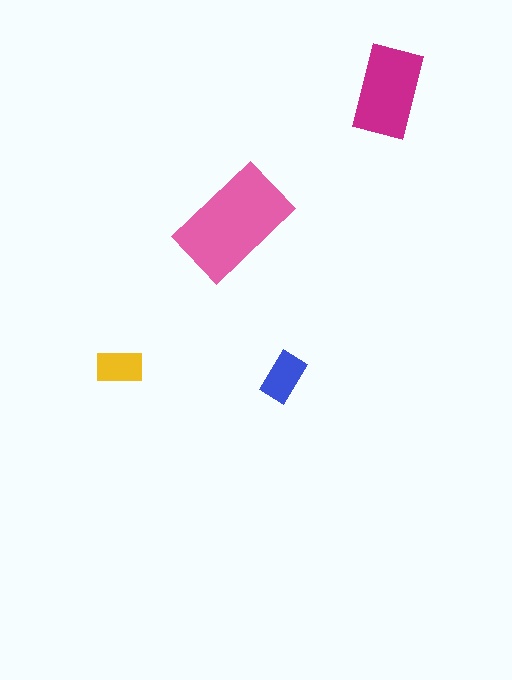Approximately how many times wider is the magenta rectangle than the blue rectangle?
About 2 times wider.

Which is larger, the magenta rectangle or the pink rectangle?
The pink one.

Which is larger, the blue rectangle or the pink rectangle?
The pink one.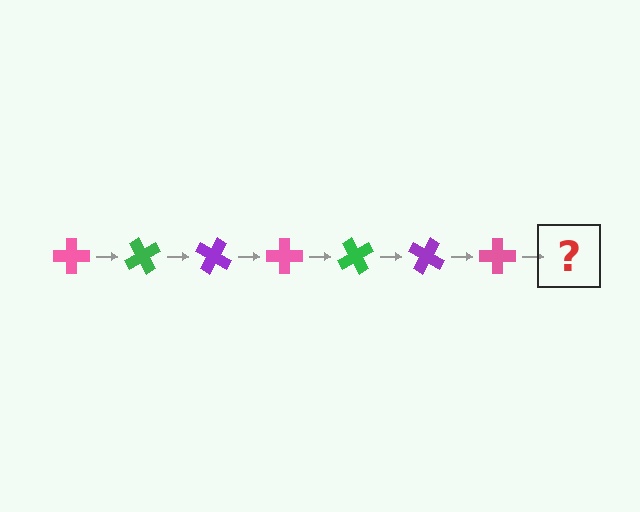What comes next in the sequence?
The next element should be a green cross, rotated 420 degrees from the start.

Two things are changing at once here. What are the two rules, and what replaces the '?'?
The two rules are that it rotates 60 degrees each step and the color cycles through pink, green, and purple. The '?' should be a green cross, rotated 420 degrees from the start.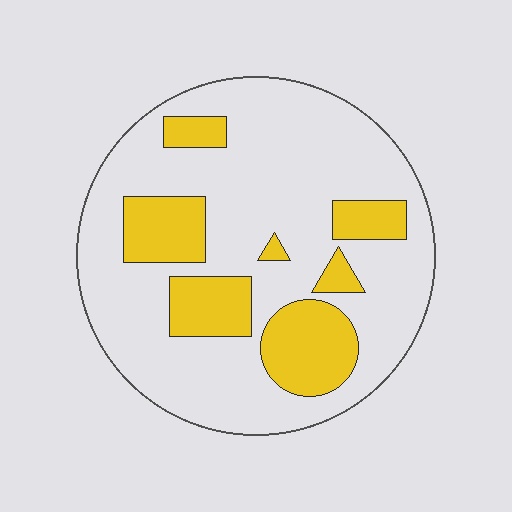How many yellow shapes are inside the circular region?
7.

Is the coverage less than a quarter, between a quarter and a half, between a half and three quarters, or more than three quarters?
Less than a quarter.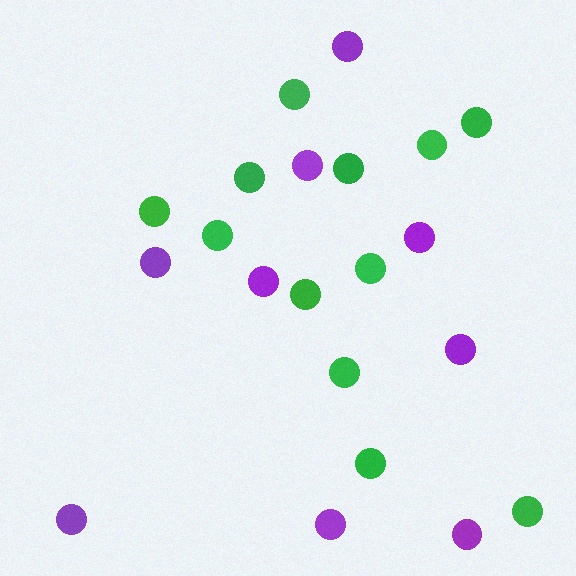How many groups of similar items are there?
There are 2 groups: one group of green circles (12) and one group of purple circles (9).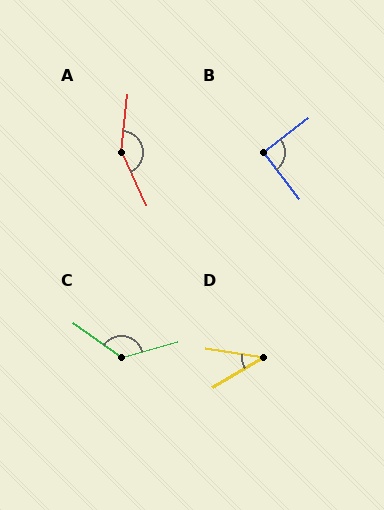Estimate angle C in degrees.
Approximately 129 degrees.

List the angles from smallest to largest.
D (39°), B (90°), C (129°), A (149°).